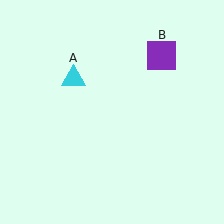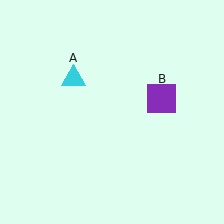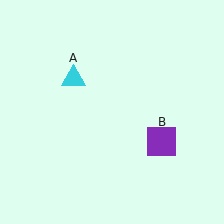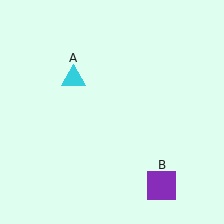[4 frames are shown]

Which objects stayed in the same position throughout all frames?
Cyan triangle (object A) remained stationary.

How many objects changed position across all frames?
1 object changed position: purple square (object B).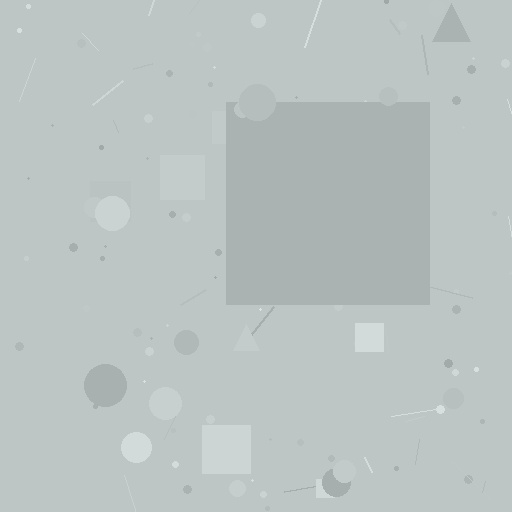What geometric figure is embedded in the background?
A square is embedded in the background.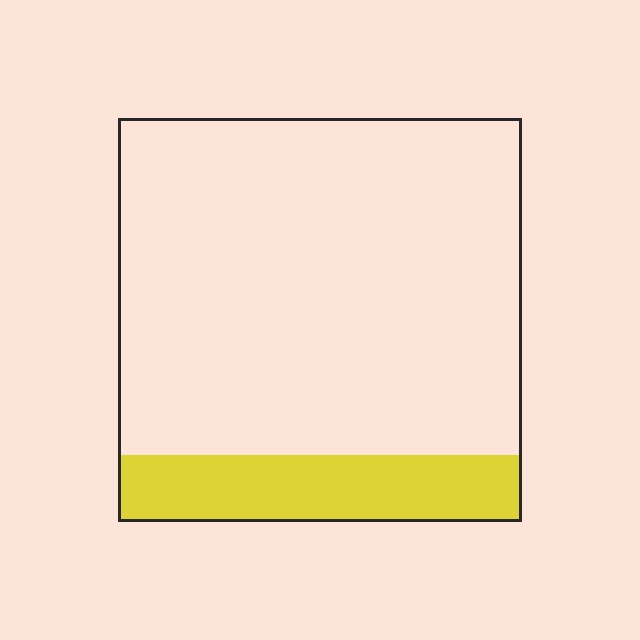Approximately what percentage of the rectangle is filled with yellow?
Approximately 15%.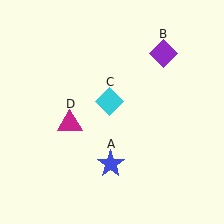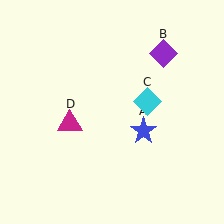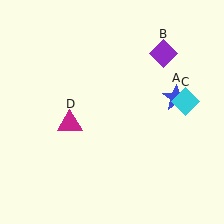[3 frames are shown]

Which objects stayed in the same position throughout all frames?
Purple diamond (object B) and magenta triangle (object D) remained stationary.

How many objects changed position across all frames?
2 objects changed position: blue star (object A), cyan diamond (object C).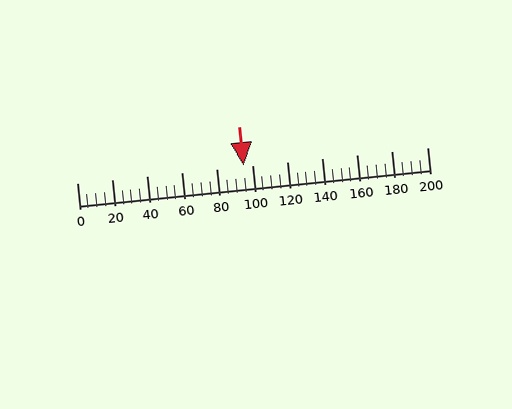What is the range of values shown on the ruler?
The ruler shows values from 0 to 200.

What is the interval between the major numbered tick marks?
The major tick marks are spaced 20 units apart.